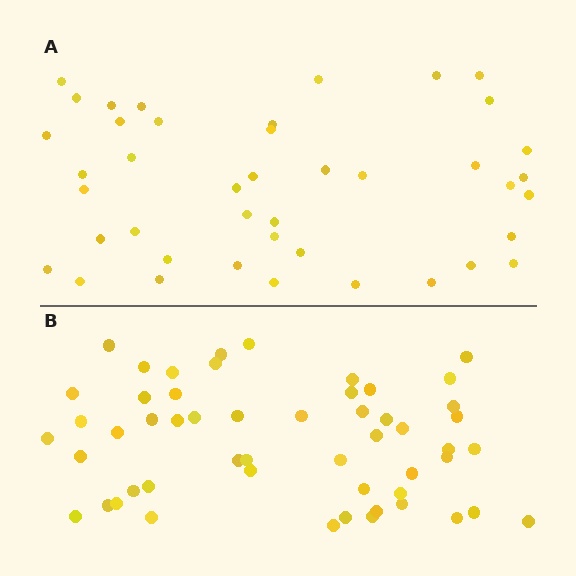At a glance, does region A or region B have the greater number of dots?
Region B (the bottom region) has more dots.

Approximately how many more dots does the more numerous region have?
Region B has roughly 12 or so more dots than region A.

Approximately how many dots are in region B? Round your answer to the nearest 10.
About 50 dots. (The exact count is 53, which rounds to 50.)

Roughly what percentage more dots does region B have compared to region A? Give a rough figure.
About 25% more.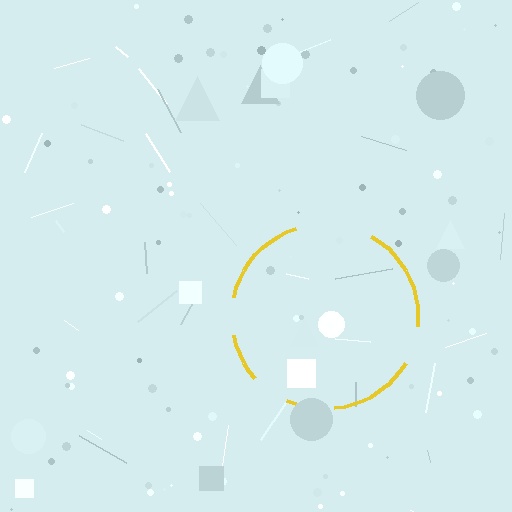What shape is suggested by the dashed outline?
The dashed outline suggests a circle.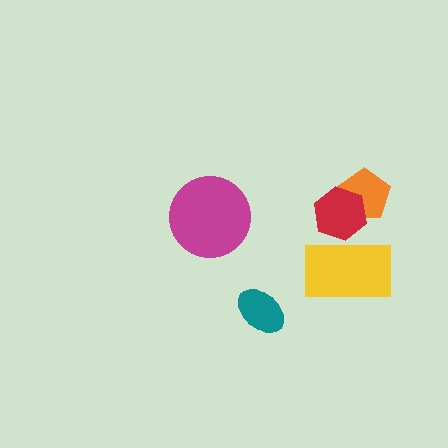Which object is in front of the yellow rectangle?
The red hexagon is in front of the yellow rectangle.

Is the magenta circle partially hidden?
No, no other shape covers it.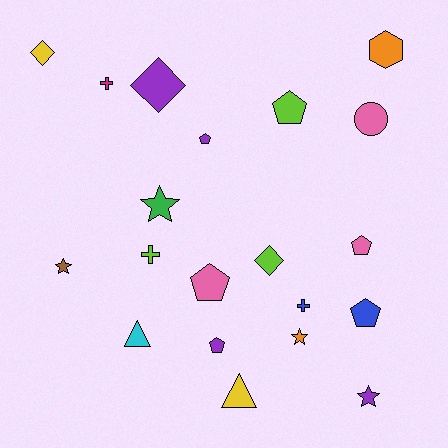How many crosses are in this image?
There are 3 crosses.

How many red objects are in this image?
There are no red objects.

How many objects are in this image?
There are 20 objects.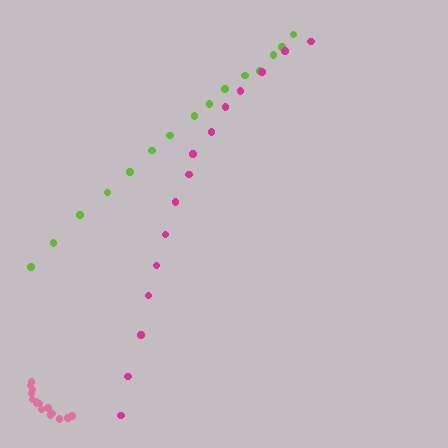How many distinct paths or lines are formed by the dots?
There are 3 distinct paths.